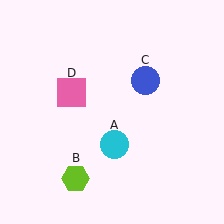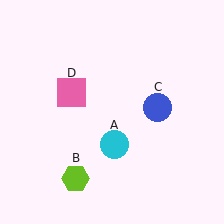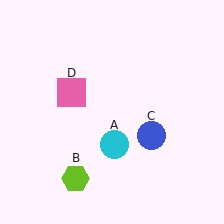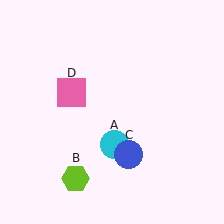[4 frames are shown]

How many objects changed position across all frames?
1 object changed position: blue circle (object C).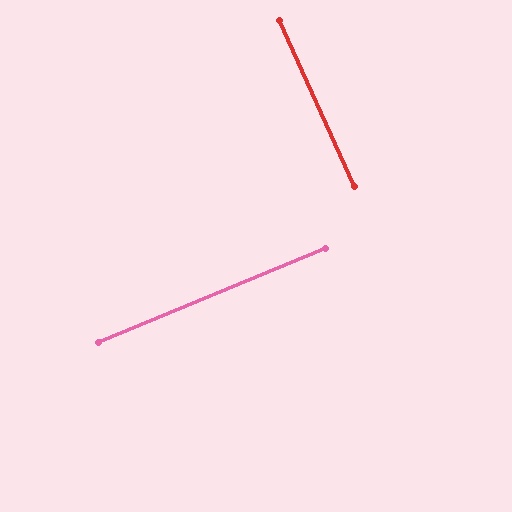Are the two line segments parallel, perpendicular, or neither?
Perpendicular — they meet at approximately 88°.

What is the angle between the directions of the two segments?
Approximately 88 degrees.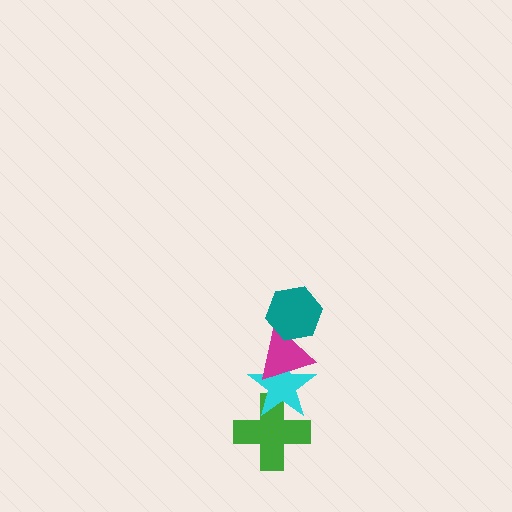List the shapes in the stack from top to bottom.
From top to bottom: the teal hexagon, the magenta triangle, the cyan star, the green cross.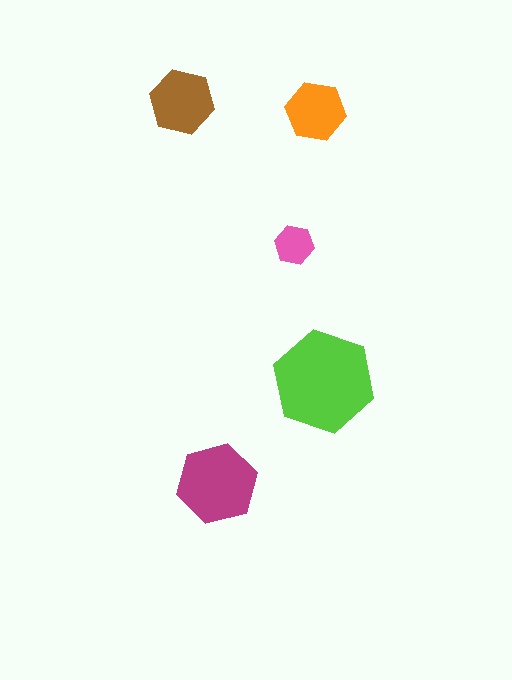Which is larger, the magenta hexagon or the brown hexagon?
The magenta one.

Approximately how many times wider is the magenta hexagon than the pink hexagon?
About 2 times wider.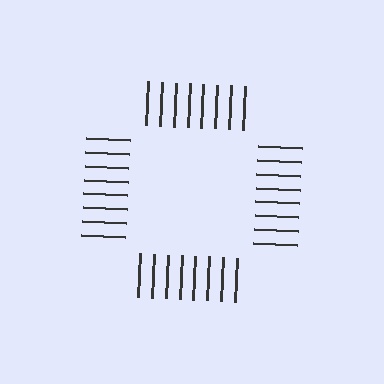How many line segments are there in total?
32 — 8 along each of the 4 edges.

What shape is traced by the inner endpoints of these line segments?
An illusory square — the line segments terminate on its edges but no continuous stroke is drawn.